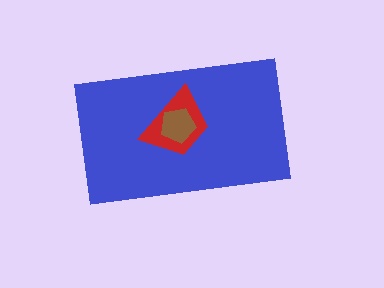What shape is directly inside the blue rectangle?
The red trapezoid.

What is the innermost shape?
The brown pentagon.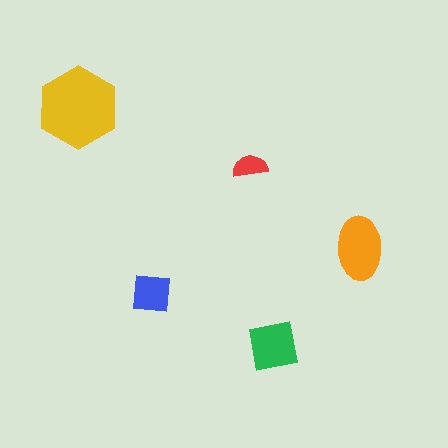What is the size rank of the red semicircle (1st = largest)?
5th.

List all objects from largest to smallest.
The yellow hexagon, the orange ellipse, the green square, the blue square, the red semicircle.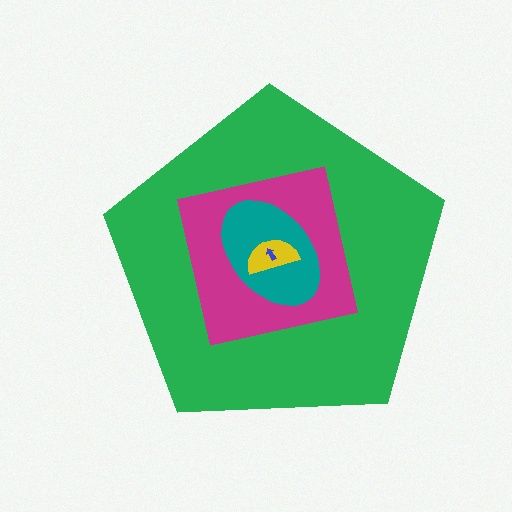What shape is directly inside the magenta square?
The teal ellipse.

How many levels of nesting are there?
5.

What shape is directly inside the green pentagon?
The magenta square.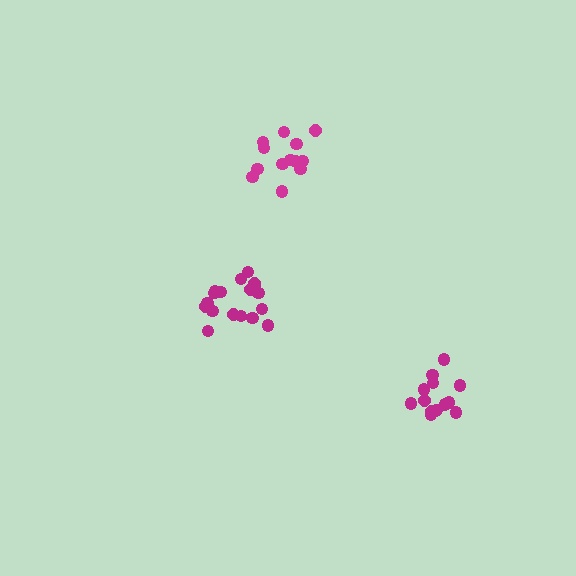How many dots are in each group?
Group 1: 18 dots, Group 2: 14 dots, Group 3: 14 dots (46 total).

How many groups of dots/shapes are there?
There are 3 groups.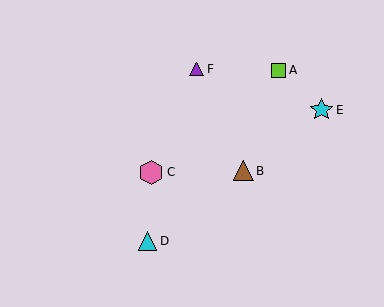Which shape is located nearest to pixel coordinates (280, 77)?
The lime square (labeled A) at (278, 70) is nearest to that location.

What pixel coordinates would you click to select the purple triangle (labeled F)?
Click at (197, 69) to select the purple triangle F.